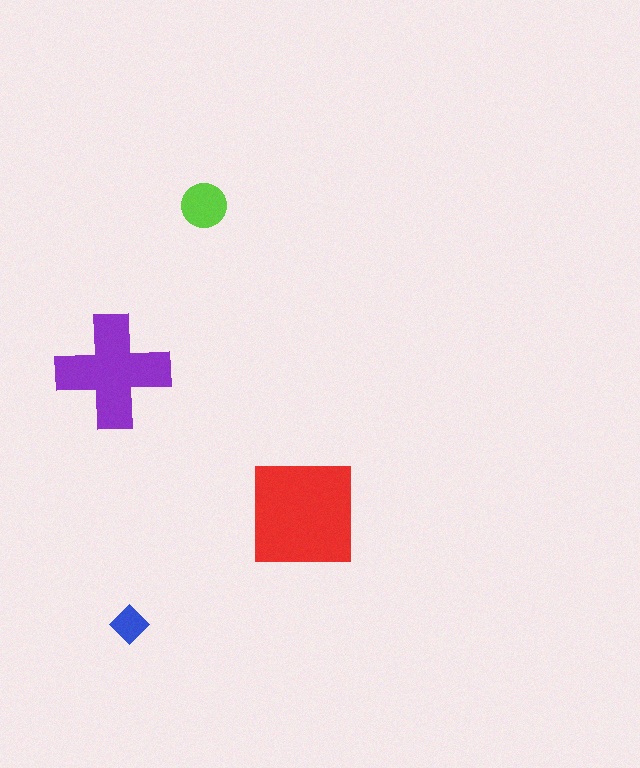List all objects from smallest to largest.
The blue diamond, the lime circle, the purple cross, the red square.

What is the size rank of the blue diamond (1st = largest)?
4th.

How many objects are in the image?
There are 4 objects in the image.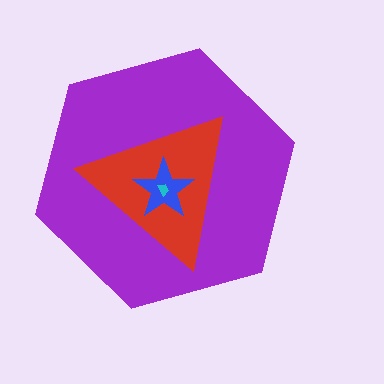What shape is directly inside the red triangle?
The blue star.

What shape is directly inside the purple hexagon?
The red triangle.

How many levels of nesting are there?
4.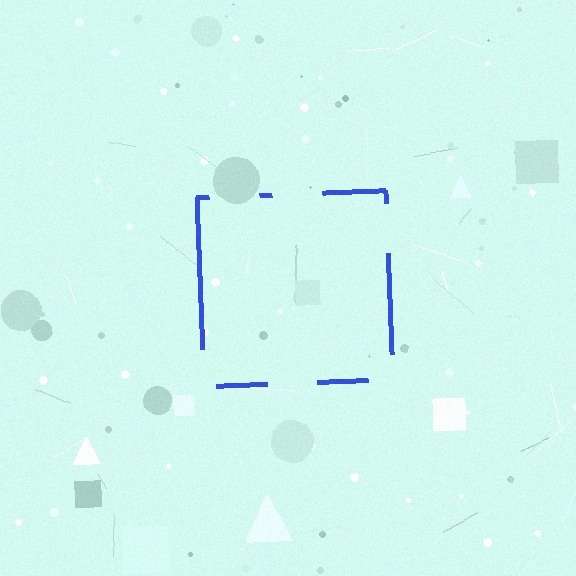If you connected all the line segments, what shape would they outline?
They would outline a square.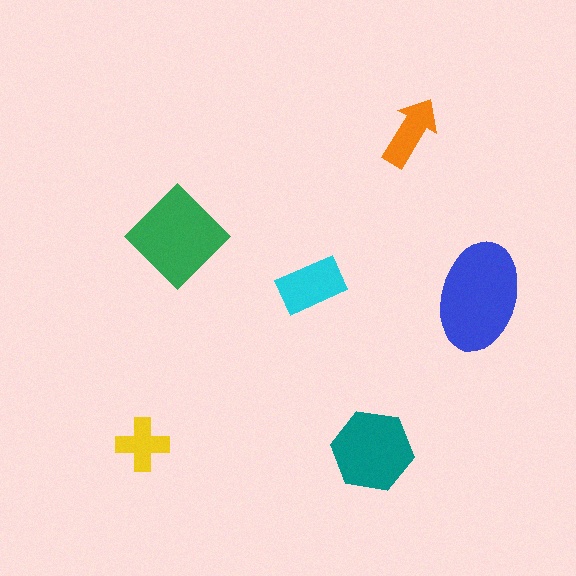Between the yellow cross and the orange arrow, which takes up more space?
The orange arrow.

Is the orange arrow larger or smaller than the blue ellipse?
Smaller.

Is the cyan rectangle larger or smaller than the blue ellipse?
Smaller.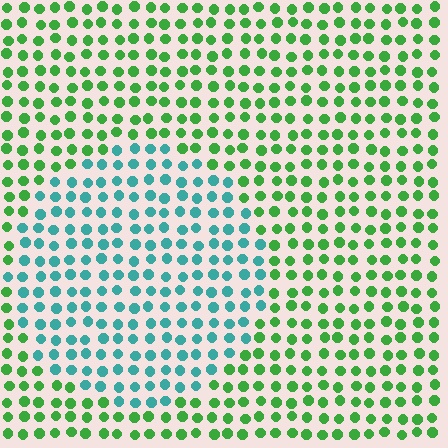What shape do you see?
I see a circle.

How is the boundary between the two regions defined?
The boundary is defined purely by a slight shift in hue (about 55 degrees). Spacing, size, and orientation are identical on both sides.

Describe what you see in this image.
The image is filled with small green elements in a uniform arrangement. A circle-shaped region is visible where the elements are tinted to a slightly different hue, forming a subtle color boundary.